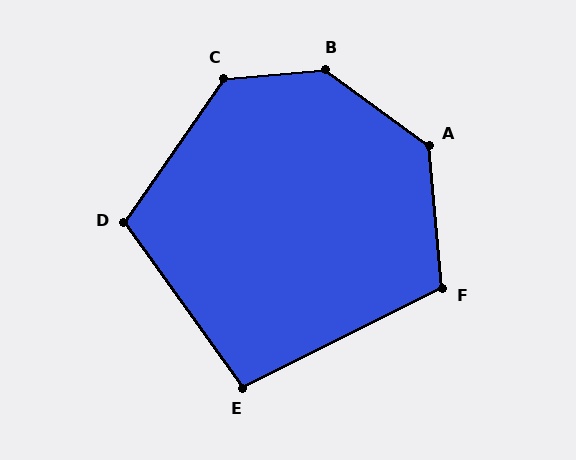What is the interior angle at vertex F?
Approximately 112 degrees (obtuse).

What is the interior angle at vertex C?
Approximately 130 degrees (obtuse).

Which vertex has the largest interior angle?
B, at approximately 139 degrees.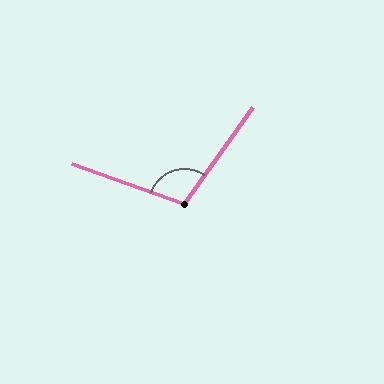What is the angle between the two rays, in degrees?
Approximately 106 degrees.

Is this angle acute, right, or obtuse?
It is obtuse.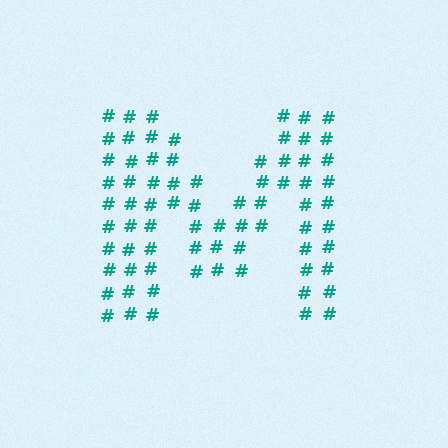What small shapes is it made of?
It is made of small hash symbols.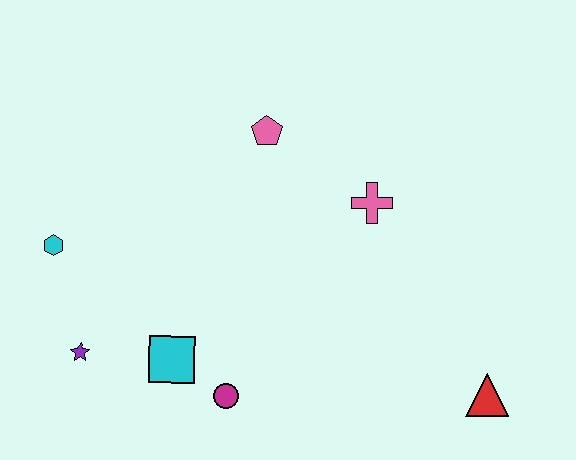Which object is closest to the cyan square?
The magenta circle is closest to the cyan square.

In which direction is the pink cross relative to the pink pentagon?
The pink cross is to the right of the pink pentagon.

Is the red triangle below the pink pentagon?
Yes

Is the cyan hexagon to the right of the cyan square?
No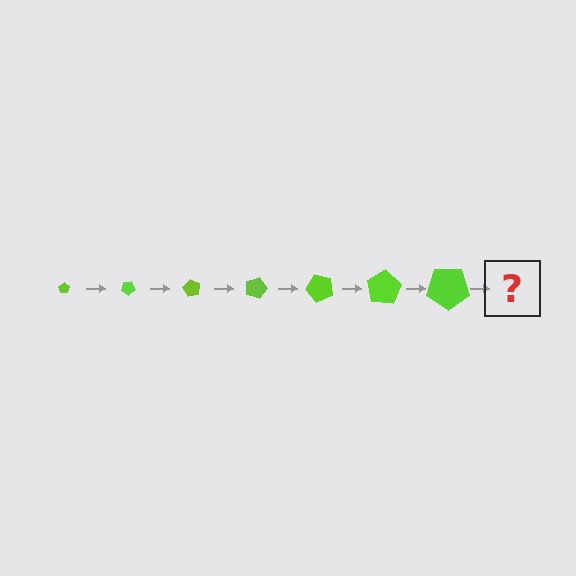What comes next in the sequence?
The next element should be a pentagon, larger than the previous one and rotated 210 degrees from the start.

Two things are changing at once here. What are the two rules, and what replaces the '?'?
The two rules are that the pentagon grows larger each step and it rotates 30 degrees each step. The '?' should be a pentagon, larger than the previous one and rotated 210 degrees from the start.